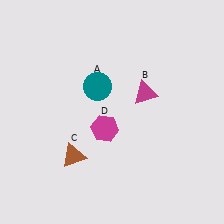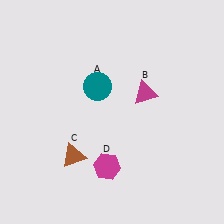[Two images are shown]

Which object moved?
The magenta hexagon (D) moved down.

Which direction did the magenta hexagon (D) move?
The magenta hexagon (D) moved down.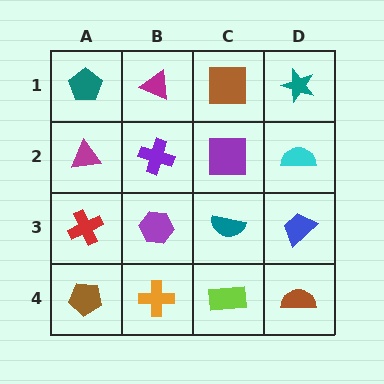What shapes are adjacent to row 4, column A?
A red cross (row 3, column A), an orange cross (row 4, column B).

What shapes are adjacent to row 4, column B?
A purple hexagon (row 3, column B), a brown pentagon (row 4, column A), a lime rectangle (row 4, column C).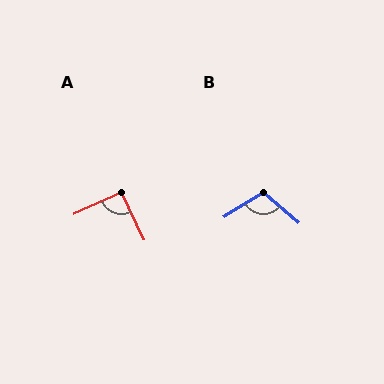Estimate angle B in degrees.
Approximately 107 degrees.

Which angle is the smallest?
A, at approximately 91 degrees.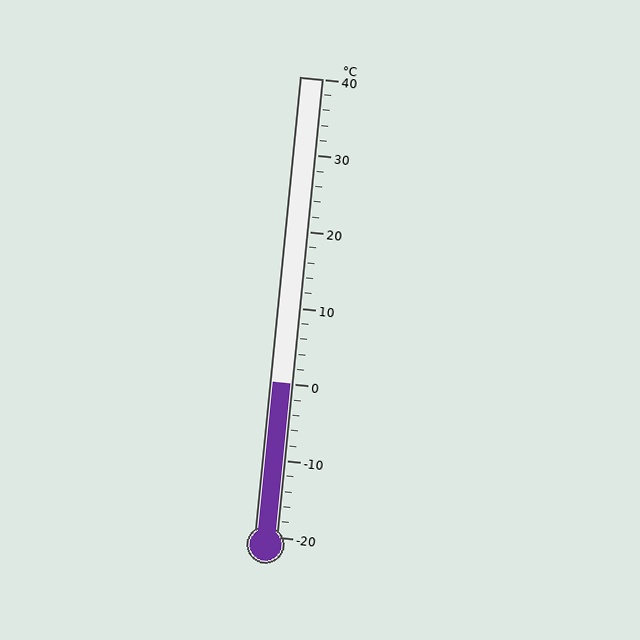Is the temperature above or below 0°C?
The temperature is at 0°C.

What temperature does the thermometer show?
The thermometer shows approximately 0°C.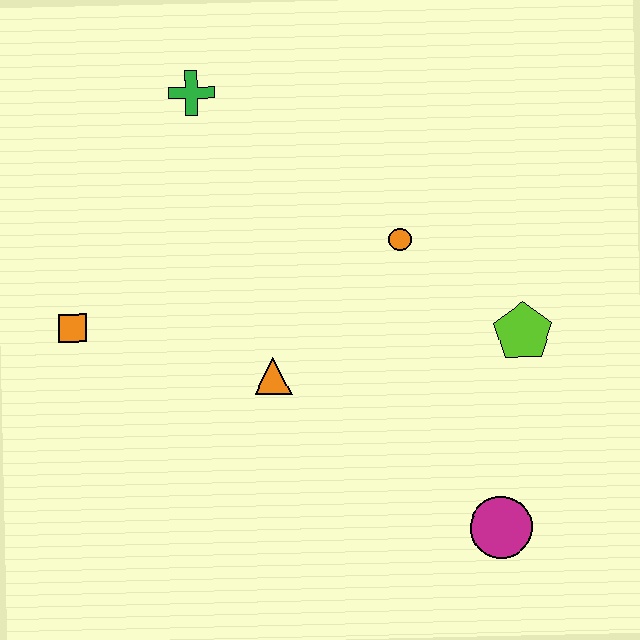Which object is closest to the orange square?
The orange triangle is closest to the orange square.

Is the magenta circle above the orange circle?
No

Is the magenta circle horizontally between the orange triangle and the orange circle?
No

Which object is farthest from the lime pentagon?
The orange square is farthest from the lime pentagon.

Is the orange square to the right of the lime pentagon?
No